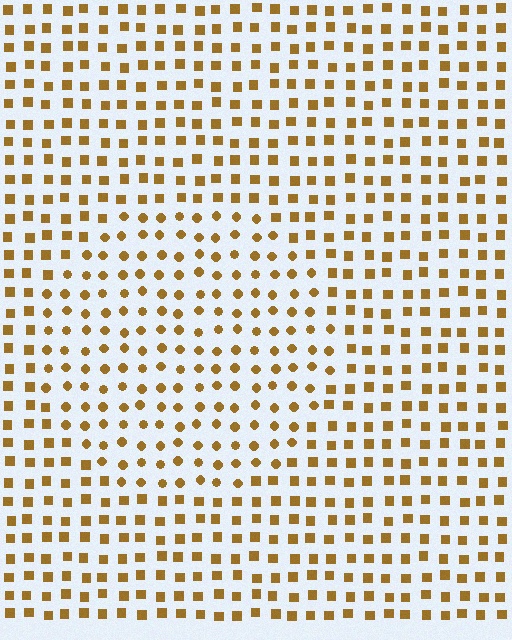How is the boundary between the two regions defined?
The boundary is defined by a change in element shape: circles inside vs. squares outside. All elements share the same color and spacing.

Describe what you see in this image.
The image is filled with small brown elements arranged in a uniform grid. A circle-shaped region contains circles, while the surrounding area contains squares. The boundary is defined purely by the change in element shape.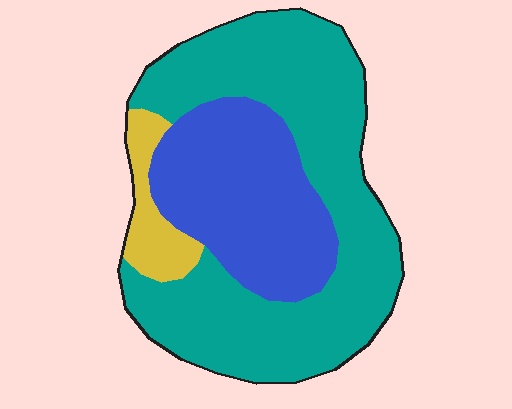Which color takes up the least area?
Yellow, at roughly 10%.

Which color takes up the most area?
Teal, at roughly 60%.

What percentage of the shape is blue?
Blue covers about 30% of the shape.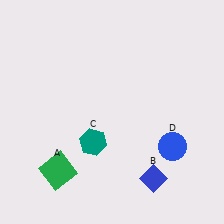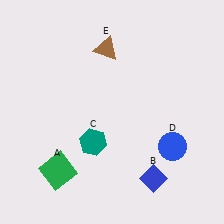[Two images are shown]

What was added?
A brown triangle (E) was added in Image 2.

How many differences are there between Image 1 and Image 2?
There is 1 difference between the two images.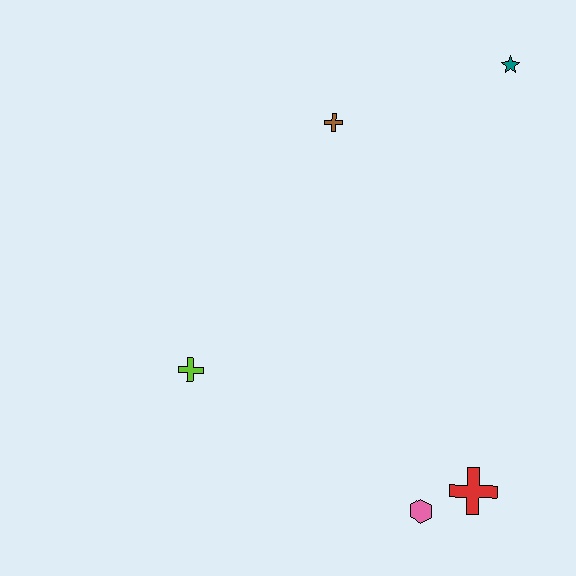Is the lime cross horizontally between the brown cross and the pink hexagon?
No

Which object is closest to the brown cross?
The teal star is closest to the brown cross.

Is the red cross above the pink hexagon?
Yes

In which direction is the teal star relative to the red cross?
The teal star is above the red cross.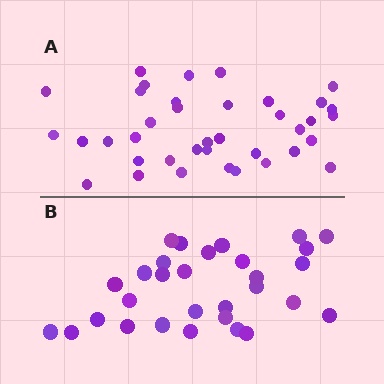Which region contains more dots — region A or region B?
Region A (the top region) has more dots.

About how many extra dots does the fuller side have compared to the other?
Region A has roughly 8 or so more dots than region B.